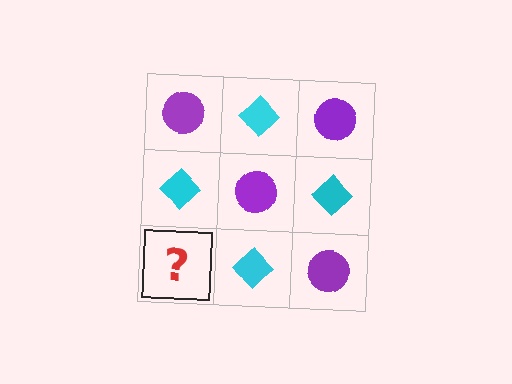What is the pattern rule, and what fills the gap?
The rule is that it alternates purple circle and cyan diamond in a checkerboard pattern. The gap should be filled with a purple circle.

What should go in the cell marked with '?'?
The missing cell should contain a purple circle.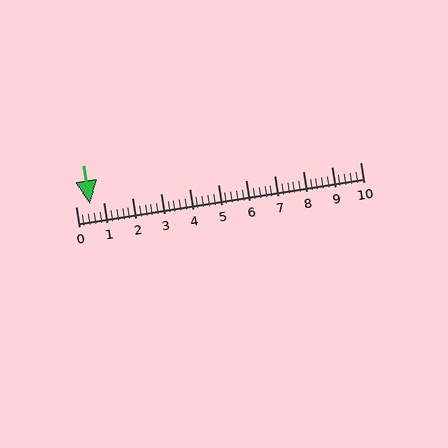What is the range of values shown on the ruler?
The ruler shows values from 0 to 10.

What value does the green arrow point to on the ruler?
The green arrow points to approximately 0.5.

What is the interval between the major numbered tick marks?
The major tick marks are spaced 1 units apart.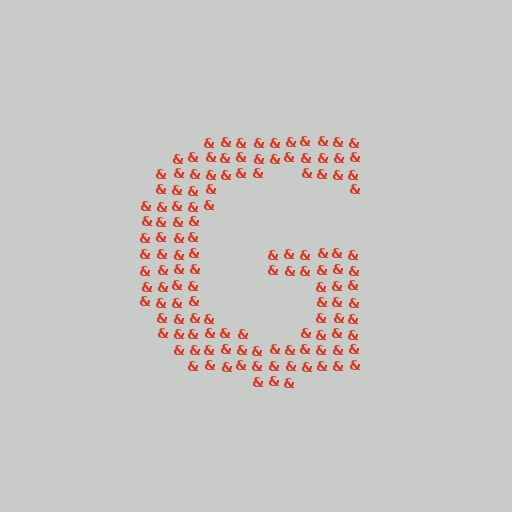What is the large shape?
The large shape is the letter G.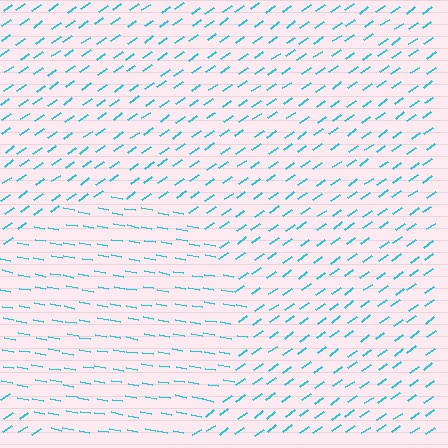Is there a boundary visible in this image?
Yes, there is a texture boundary formed by a change in line orientation.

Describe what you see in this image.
The image is filled with small cyan line segments. A circle region in the image has lines oriented differently from the surrounding lines, creating a visible texture boundary.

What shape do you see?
I see a circle.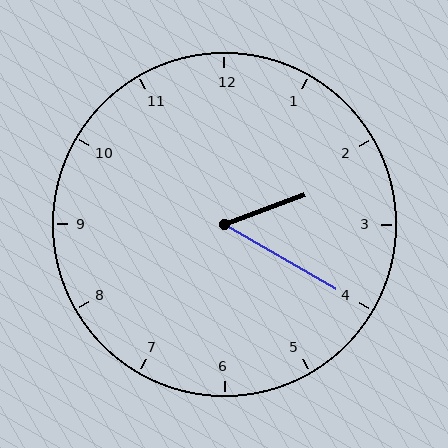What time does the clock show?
2:20.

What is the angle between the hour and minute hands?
Approximately 50 degrees.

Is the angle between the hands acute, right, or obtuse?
It is acute.